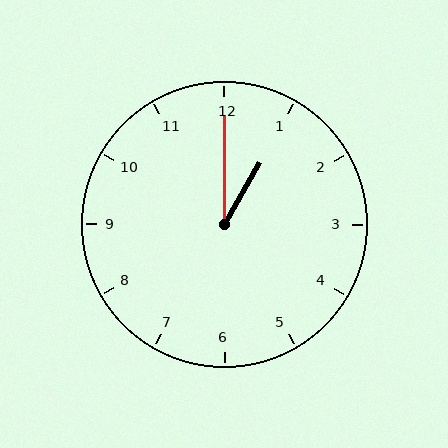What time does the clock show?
1:00.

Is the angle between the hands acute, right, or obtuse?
It is acute.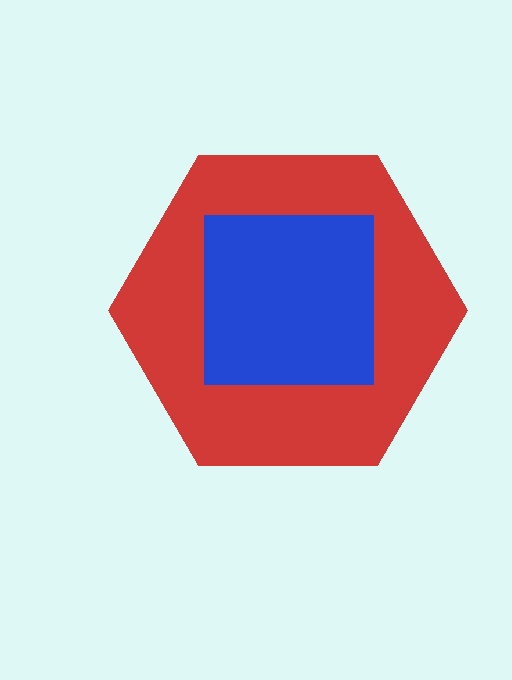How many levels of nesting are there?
2.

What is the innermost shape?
The blue square.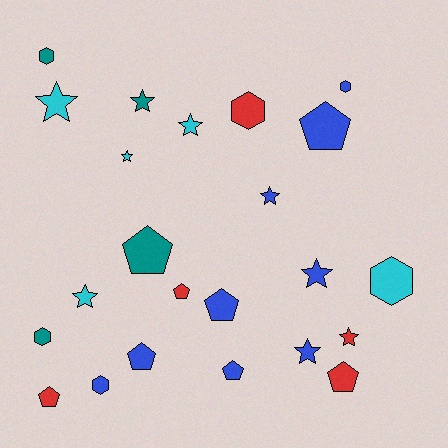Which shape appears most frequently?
Star, with 9 objects.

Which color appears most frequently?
Blue, with 9 objects.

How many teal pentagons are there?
There is 1 teal pentagon.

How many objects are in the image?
There are 23 objects.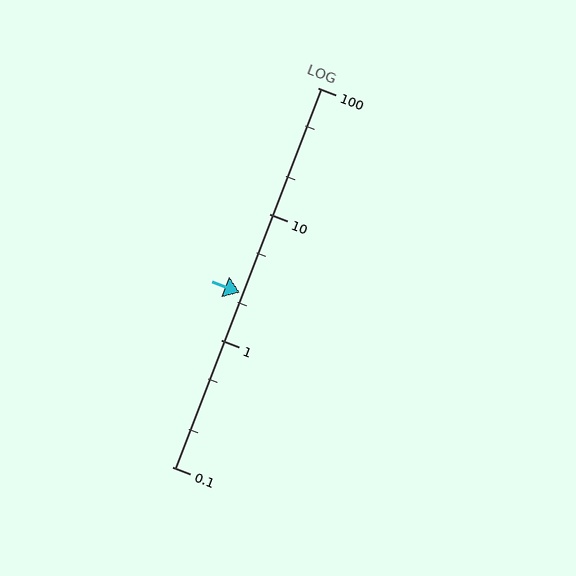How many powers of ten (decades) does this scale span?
The scale spans 3 decades, from 0.1 to 100.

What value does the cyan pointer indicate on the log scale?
The pointer indicates approximately 2.4.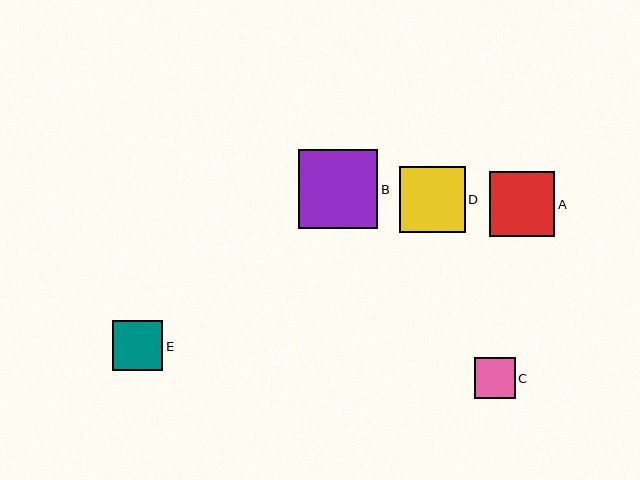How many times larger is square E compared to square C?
Square E is approximately 1.2 times the size of square C.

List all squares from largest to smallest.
From largest to smallest: B, D, A, E, C.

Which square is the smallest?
Square C is the smallest with a size of approximately 41 pixels.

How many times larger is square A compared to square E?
Square A is approximately 1.3 times the size of square E.